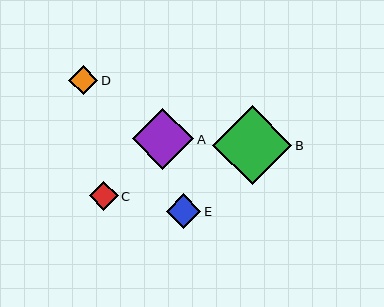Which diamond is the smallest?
Diamond C is the smallest with a size of approximately 29 pixels.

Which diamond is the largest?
Diamond B is the largest with a size of approximately 79 pixels.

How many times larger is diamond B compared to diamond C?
Diamond B is approximately 2.7 times the size of diamond C.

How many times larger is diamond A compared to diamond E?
Diamond A is approximately 1.8 times the size of diamond E.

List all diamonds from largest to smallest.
From largest to smallest: B, A, E, D, C.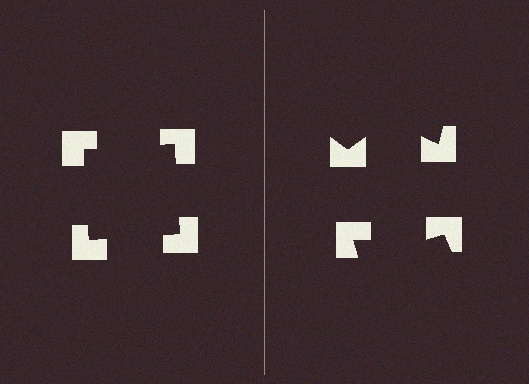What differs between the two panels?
The notched squares are positioned identically on both sides; only the wedge orientations differ. On the left they align to a square; on the right they are misaligned.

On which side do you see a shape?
An illusory square appears on the left side. On the right side the wedge cuts are rotated, so no coherent shape forms.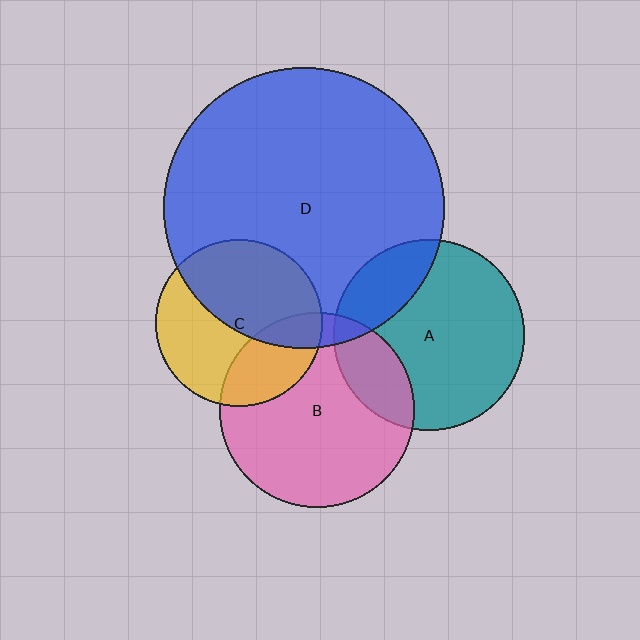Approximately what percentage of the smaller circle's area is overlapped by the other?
Approximately 20%.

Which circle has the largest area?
Circle D (blue).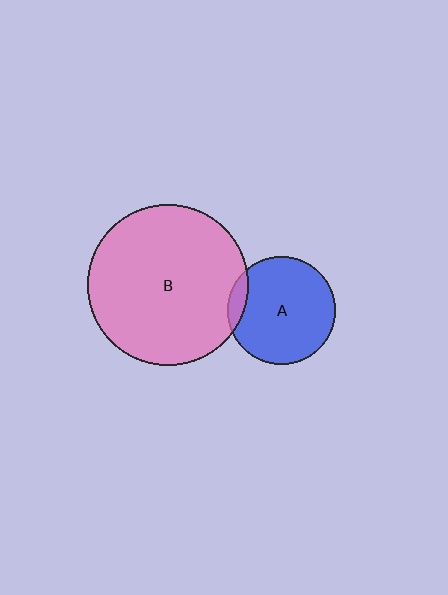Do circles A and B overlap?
Yes.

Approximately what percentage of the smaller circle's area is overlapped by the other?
Approximately 10%.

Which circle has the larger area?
Circle B (pink).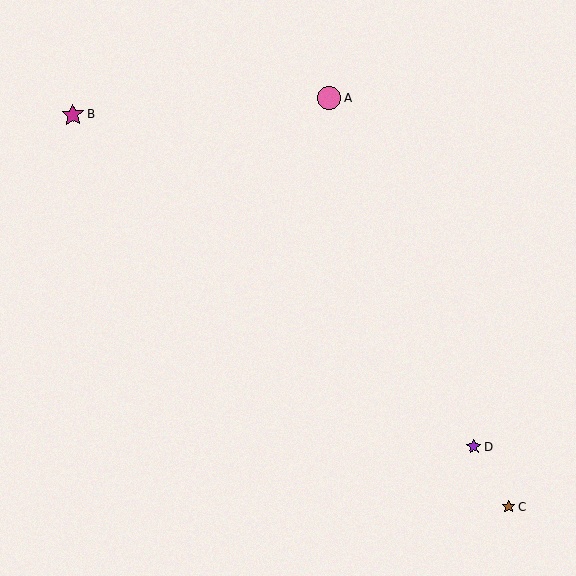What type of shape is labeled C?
Shape C is a brown star.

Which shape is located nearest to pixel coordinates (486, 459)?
The purple star (labeled D) at (474, 447) is nearest to that location.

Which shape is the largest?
The pink circle (labeled A) is the largest.